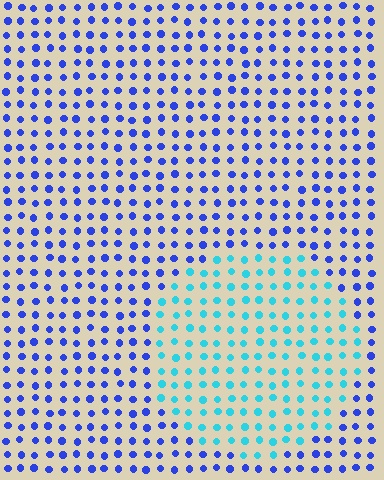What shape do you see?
I see a circle.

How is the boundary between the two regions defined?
The boundary is defined purely by a slight shift in hue (about 47 degrees). Spacing, size, and orientation are identical on both sides.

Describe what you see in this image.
The image is filled with small blue elements in a uniform arrangement. A circle-shaped region is visible where the elements are tinted to a slightly different hue, forming a subtle color boundary.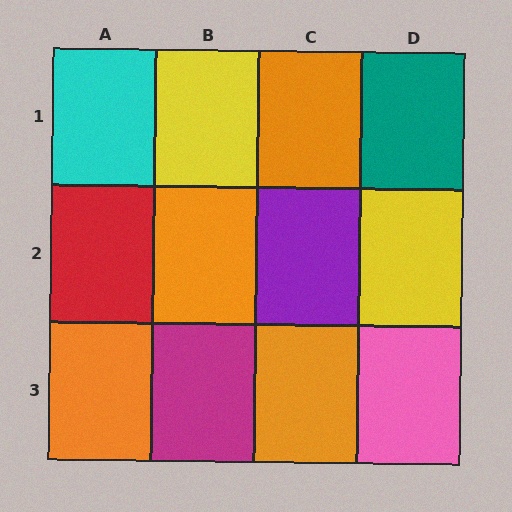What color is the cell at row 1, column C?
Orange.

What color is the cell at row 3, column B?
Magenta.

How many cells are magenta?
1 cell is magenta.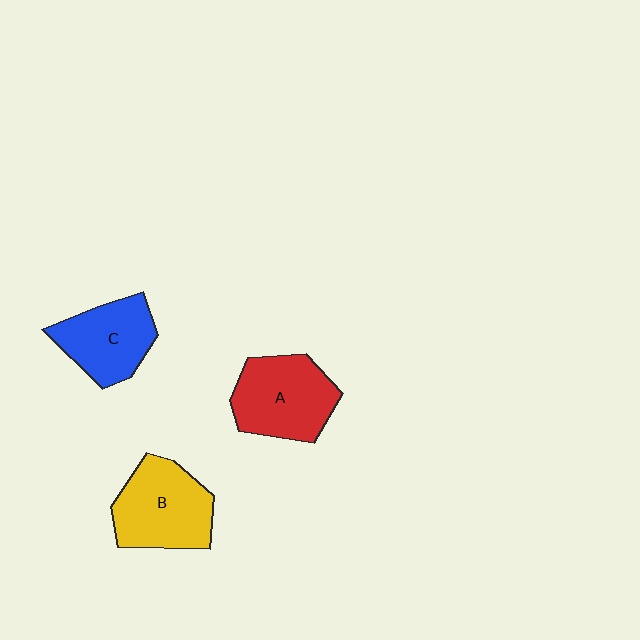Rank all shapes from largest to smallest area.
From largest to smallest: B (yellow), A (red), C (blue).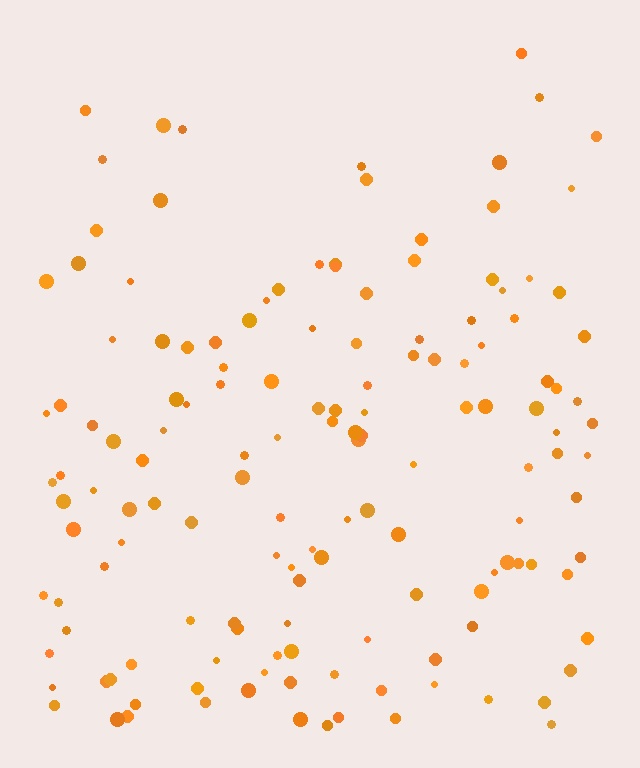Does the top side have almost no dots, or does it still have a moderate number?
Still a moderate number, just noticeably fewer than the bottom.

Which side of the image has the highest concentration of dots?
The bottom.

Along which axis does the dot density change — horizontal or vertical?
Vertical.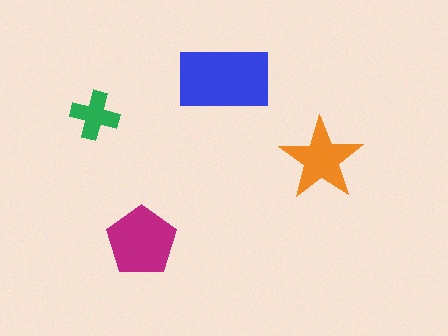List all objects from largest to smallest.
The blue rectangle, the magenta pentagon, the orange star, the green cross.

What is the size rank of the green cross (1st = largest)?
4th.